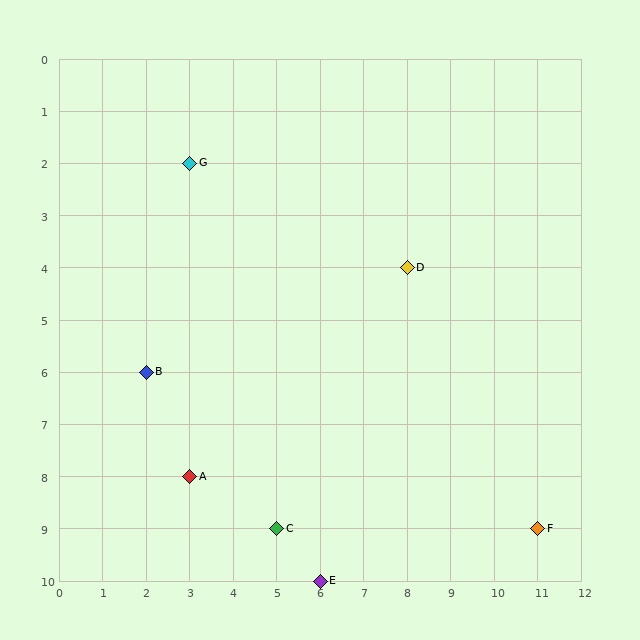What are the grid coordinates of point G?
Point G is at grid coordinates (3, 2).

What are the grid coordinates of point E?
Point E is at grid coordinates (6, 10).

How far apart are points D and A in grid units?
Points D and A are 5 columns and 4 rows apart (about 6.4 grid units diagonally).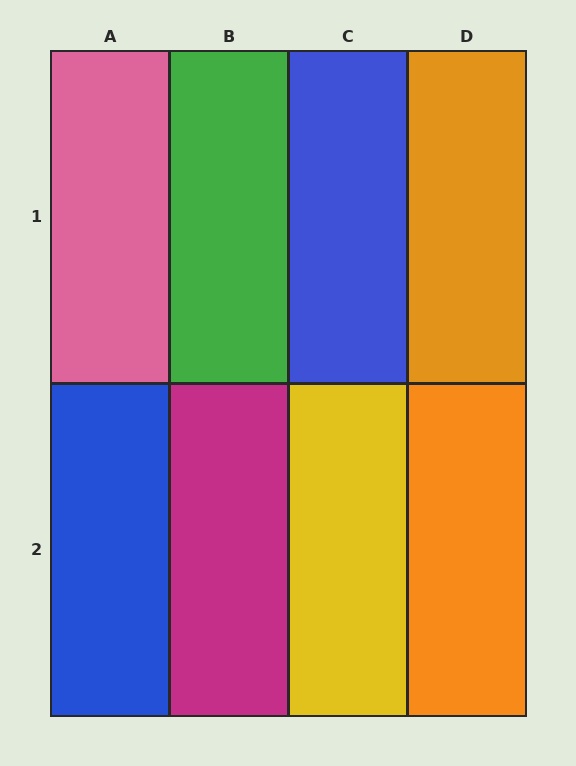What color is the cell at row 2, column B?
Magenta.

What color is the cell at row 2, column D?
Orange.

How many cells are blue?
2 cells are blue.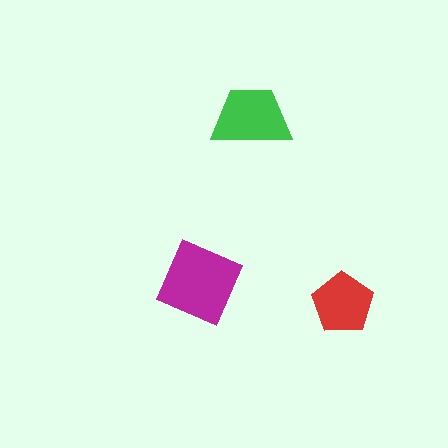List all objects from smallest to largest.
The red pentagon, the green trapezoid, the magenta square.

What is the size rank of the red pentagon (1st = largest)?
3rd.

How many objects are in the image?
There are 3 objects in the image.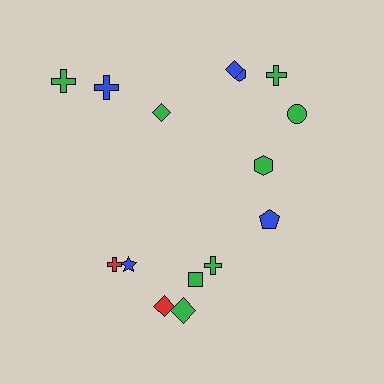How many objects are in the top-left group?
There are 3 objects.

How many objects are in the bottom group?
There are 6 objects.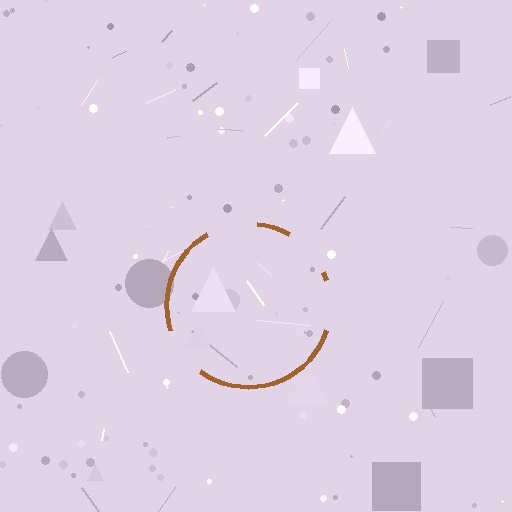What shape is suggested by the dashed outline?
The dashed outline suggests a circle.